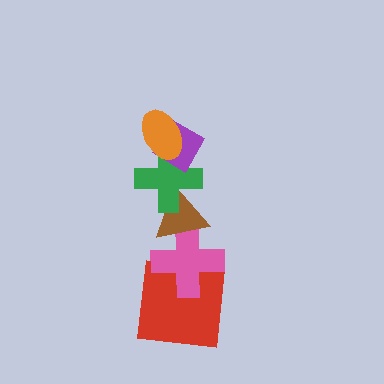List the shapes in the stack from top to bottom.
From top to bottom: the orange ellipse, the purple diamond, the green cross, the brown triangle, the pink cross, the red square.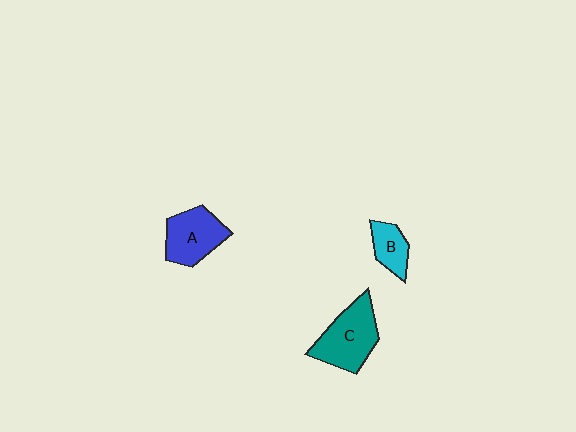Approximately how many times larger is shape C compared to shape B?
Approximately 2.0 times.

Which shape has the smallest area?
Shape B (cyan).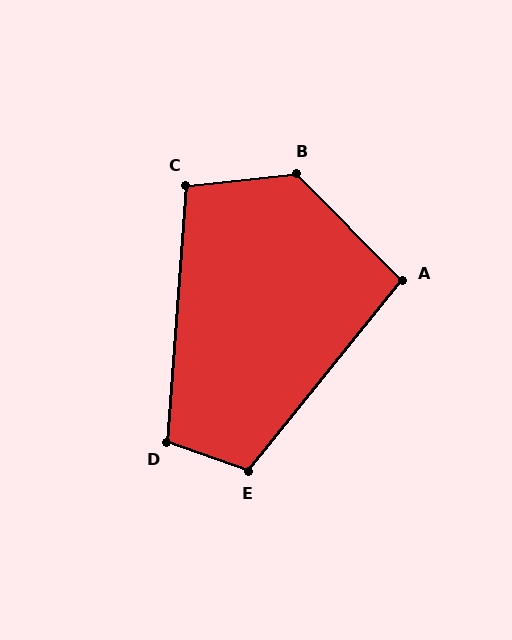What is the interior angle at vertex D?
Approximately 105 degrees (obtuse).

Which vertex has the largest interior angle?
B, at approximately 129 degrees.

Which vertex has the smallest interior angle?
A, at approximately 96 degrees.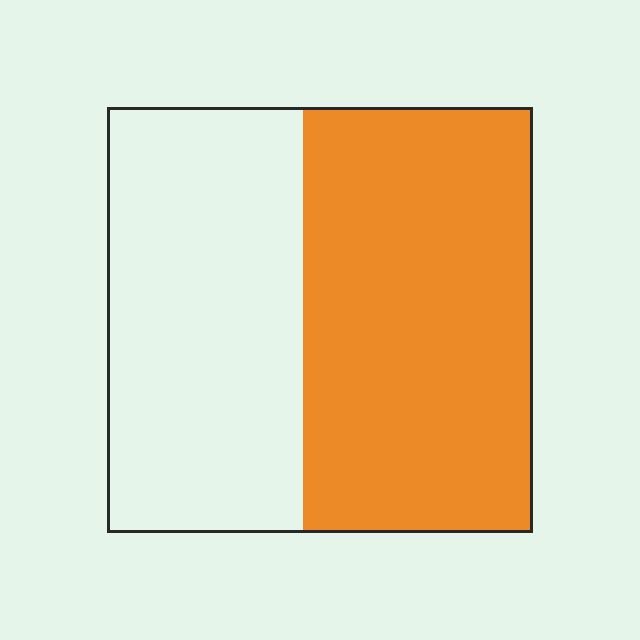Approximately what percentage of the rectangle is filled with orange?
Approximately 55%.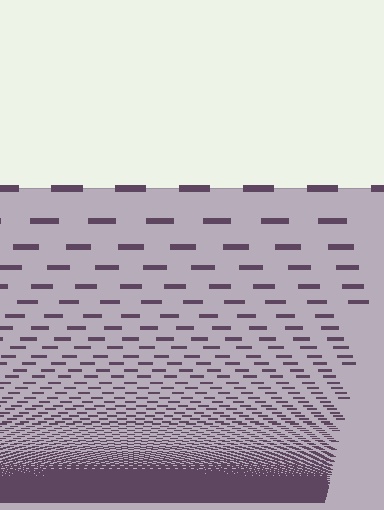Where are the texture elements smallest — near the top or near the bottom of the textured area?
Near the bottom.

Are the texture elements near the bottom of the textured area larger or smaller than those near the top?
Smaller. The gradient is inverted — elements near the bottom are smaller and denser.